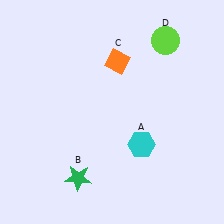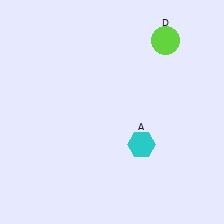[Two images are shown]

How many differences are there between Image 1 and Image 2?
There are 2 differences between the two images.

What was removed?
The green star (B), the orange diamond (C) were removed in Image 2.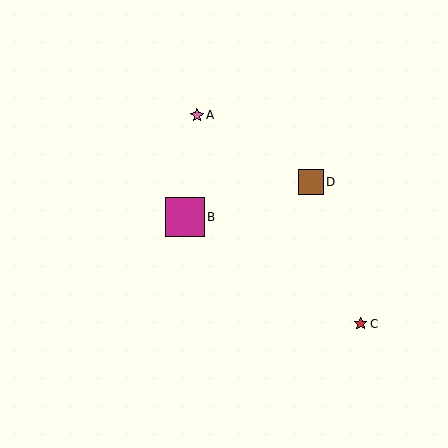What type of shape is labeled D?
Shape D is a brown square.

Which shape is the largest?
The magenta square (labeled B) is the largest.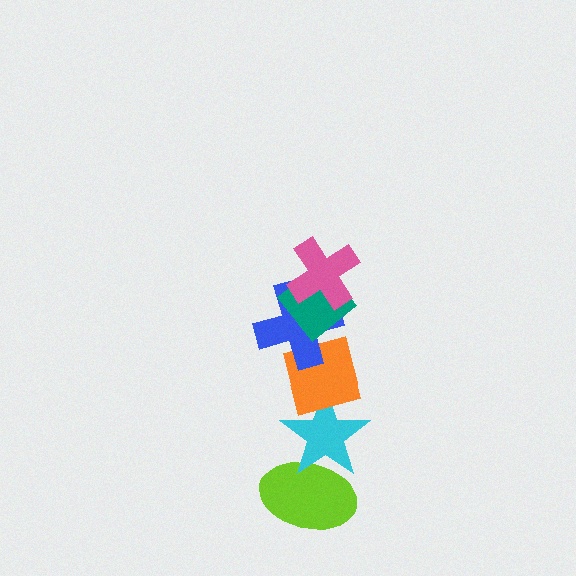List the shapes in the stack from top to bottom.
From top to bottom: the pink cross, the teal diamond, the blue cross, the orange square, the cyan star, the lime ellipse.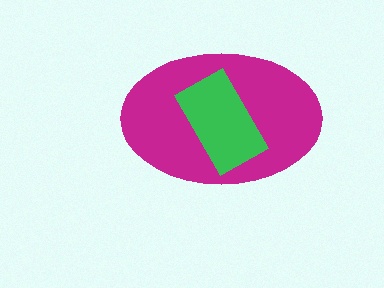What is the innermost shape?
The green rectangle.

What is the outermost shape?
The magenta ellipse.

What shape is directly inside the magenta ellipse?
The green rectangle.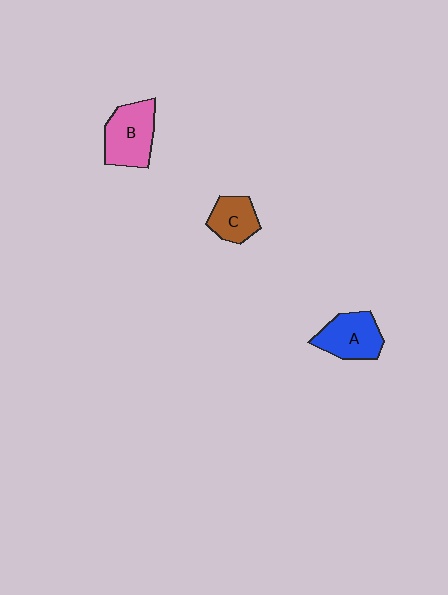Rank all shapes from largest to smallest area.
From largest to smallest: B (pink), A (blue), C (brown).